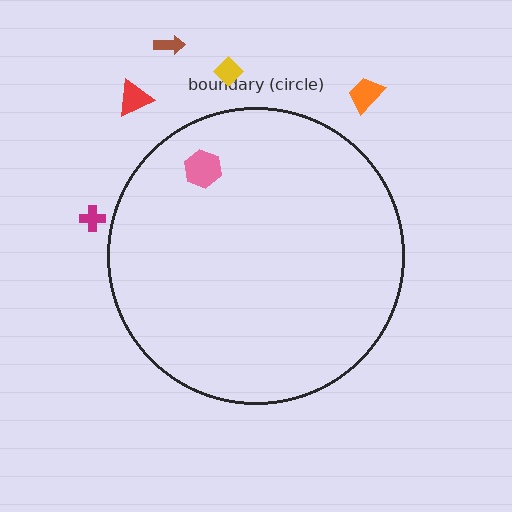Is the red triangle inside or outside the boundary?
Outside.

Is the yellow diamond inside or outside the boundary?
Outside.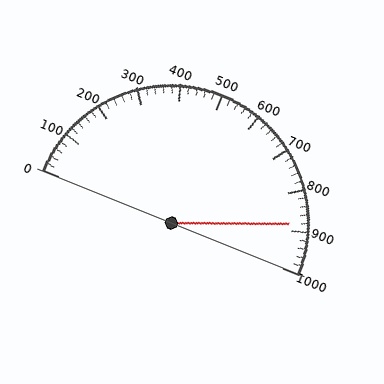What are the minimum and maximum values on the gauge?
The gauge ranges from 0 to 1000.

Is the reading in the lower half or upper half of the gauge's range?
The reading is in the upper half of the range (0 to 1000).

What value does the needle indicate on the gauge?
The needle indicates approximately 880.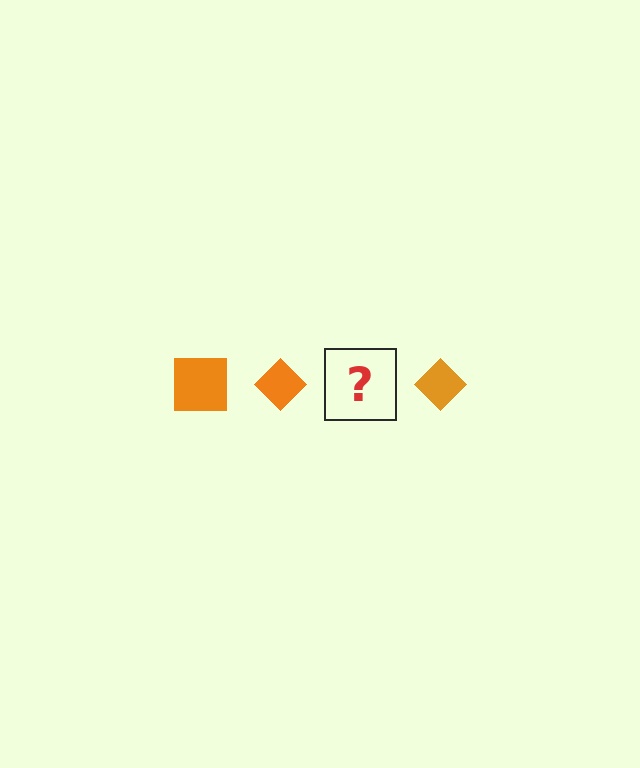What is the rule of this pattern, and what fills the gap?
The rule is that the pattern cycles through square, diamond shapes in orange. The gap should be filled with an orange square.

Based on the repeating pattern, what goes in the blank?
The blank should be an orange square.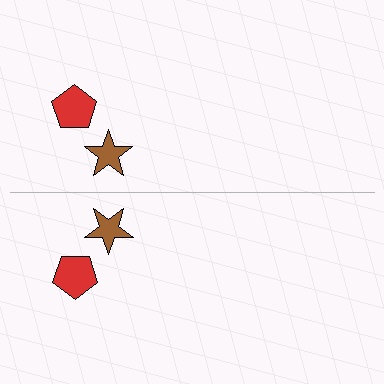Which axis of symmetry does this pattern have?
The pattern has a horizontal axis of symmetry running through the center of the image.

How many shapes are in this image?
There are 4 shapes in this image.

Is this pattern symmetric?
Yes, this pattern has bilateral (reflection) symmetry.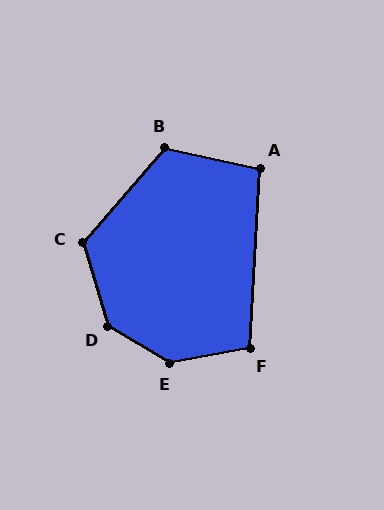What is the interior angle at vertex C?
Approximately 122 degrees (obtuse).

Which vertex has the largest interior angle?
E, at approximately 139 degrees.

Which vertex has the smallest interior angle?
A, at approximately 99 degrees.